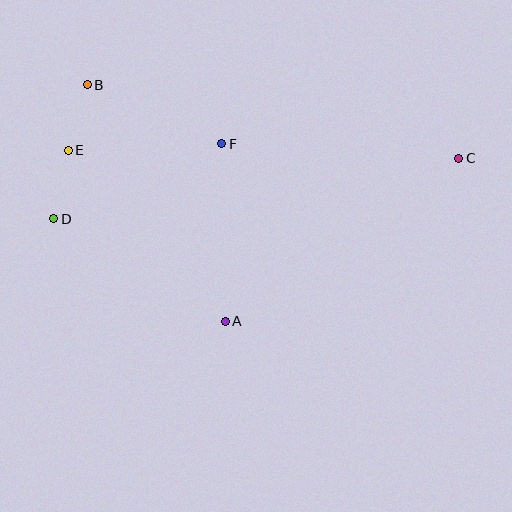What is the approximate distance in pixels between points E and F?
The distance between E and F is approximately 154 pixels.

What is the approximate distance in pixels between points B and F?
The distance between B and F is approximately 147 pixels.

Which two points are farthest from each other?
Points C and D are farthest from each other.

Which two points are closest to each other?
Points B and E are closest to each other.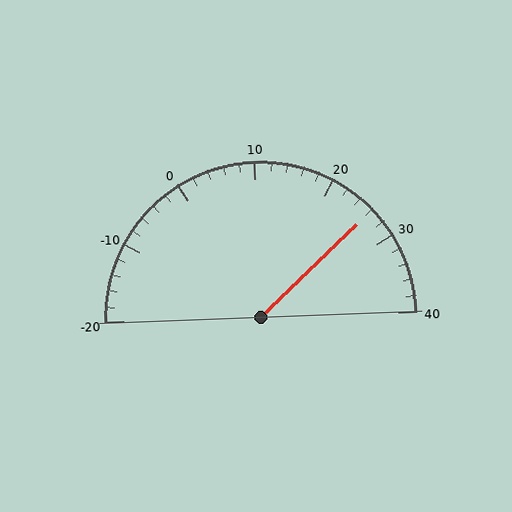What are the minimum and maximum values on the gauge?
The gauge ranges from -20 to 40.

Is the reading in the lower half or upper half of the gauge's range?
The reading is in the upper half of the range (-20 to 40).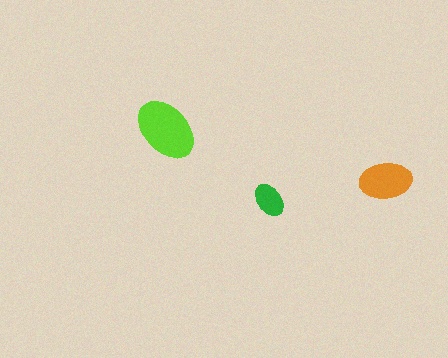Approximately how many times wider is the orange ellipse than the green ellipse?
About 1.5 times wider.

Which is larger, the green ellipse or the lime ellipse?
The lime one.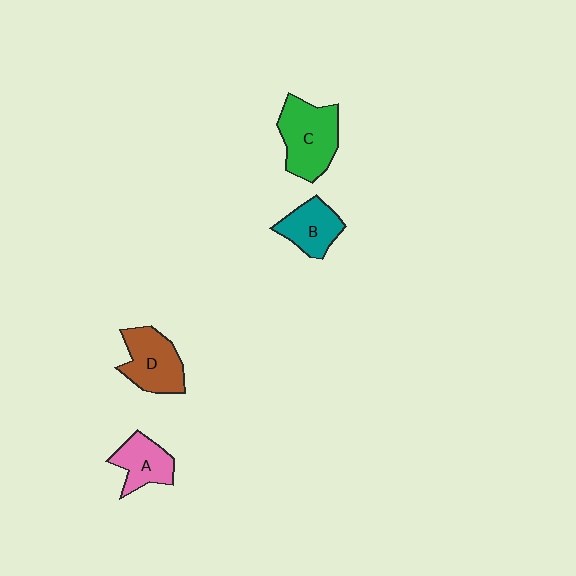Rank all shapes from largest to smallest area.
From largest to smallest: C (green), D (brown), B (teal), A (pink).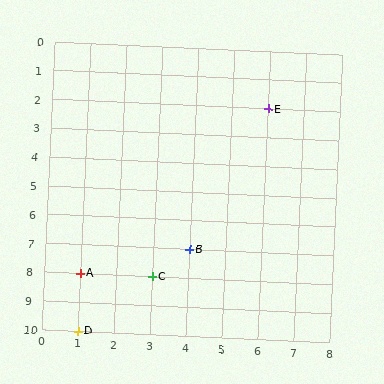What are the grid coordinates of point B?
Point B is at grid coordinates (4, 7).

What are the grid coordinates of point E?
Point E is at grid coordinates (6, 2).